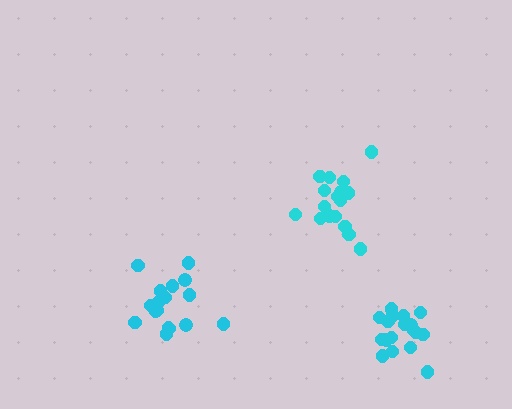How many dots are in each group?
Group 1: 17 dots, Group 2: 18 dots, Group 3: 17 dots (52 total).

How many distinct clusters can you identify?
There are 3 distinct clusters.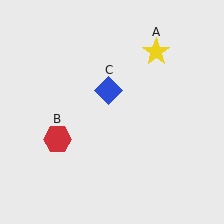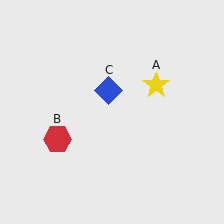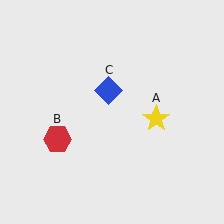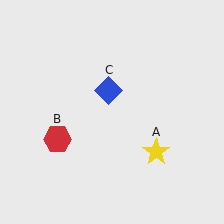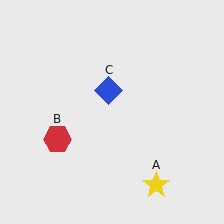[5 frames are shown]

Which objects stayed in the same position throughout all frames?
Red hexagon (object B) and blue diamond (object C) remained stationary.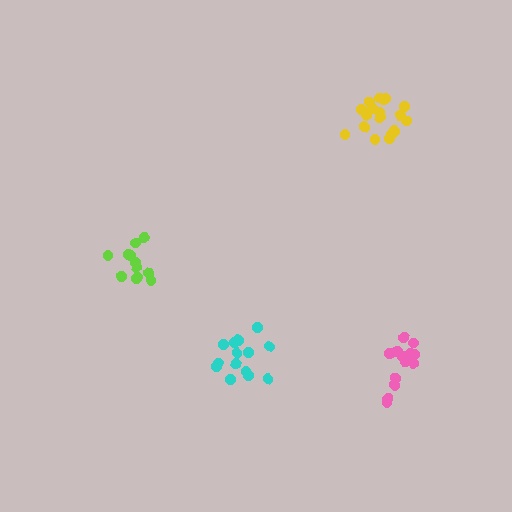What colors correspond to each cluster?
The clusters are colored: lime, pink, cyan, yellow.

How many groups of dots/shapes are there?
There are 4 groups.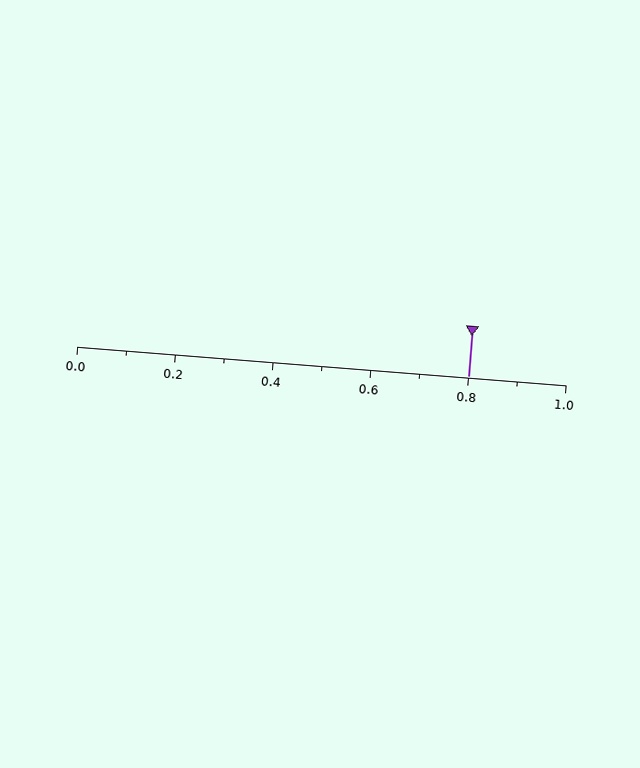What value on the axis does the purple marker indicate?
The marker indicates approximately 0.8.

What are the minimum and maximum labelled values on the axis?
The axis runs from 0.0 to 1.0.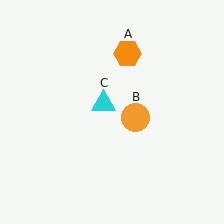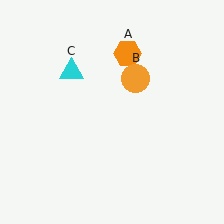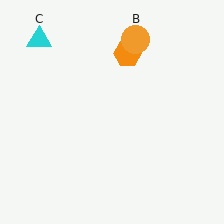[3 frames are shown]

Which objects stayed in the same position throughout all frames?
Orange hexagon (object A) remained stationary.